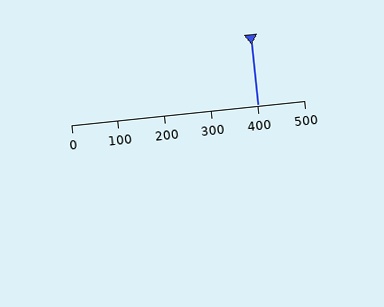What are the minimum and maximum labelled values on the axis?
The axis runs from 0 to 500.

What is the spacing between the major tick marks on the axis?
The major ticks are spaced 100 apart.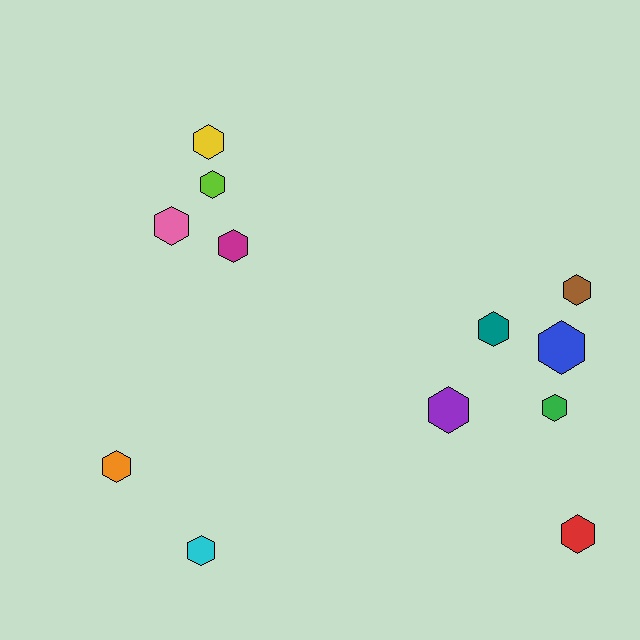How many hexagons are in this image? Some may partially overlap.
There are 12 hexagons.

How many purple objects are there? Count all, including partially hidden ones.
There is 1 purple object.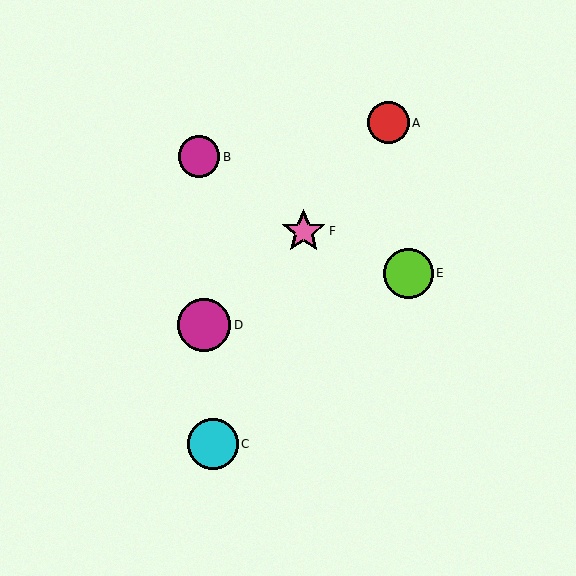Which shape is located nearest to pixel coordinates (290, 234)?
The pink star (labeled F) at (304, 231) is nearest to that location.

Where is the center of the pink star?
The center of the pink star is at (304, 231).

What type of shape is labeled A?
Shape A is a red circle.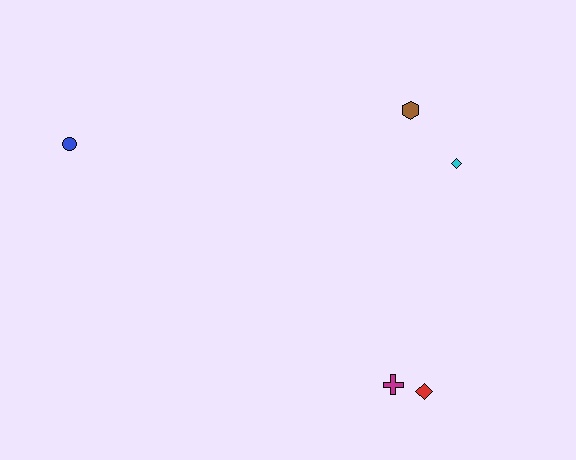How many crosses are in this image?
There is 1 cross.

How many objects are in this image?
There are 5 objects.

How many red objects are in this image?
There is 1 red object.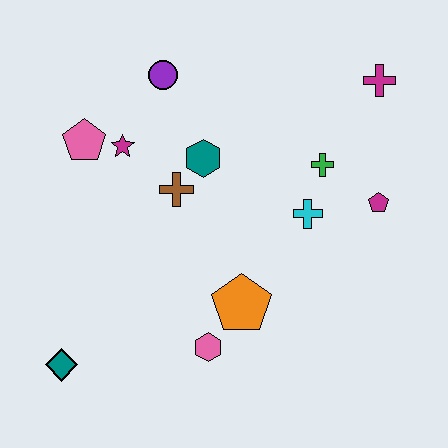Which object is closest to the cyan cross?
The green cross is closest to the cyan cross.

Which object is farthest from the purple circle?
The teal diamond is farthest from the purple circle.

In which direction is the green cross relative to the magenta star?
The green cross is to the right of the magenta star.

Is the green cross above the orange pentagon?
Yes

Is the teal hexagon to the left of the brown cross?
No